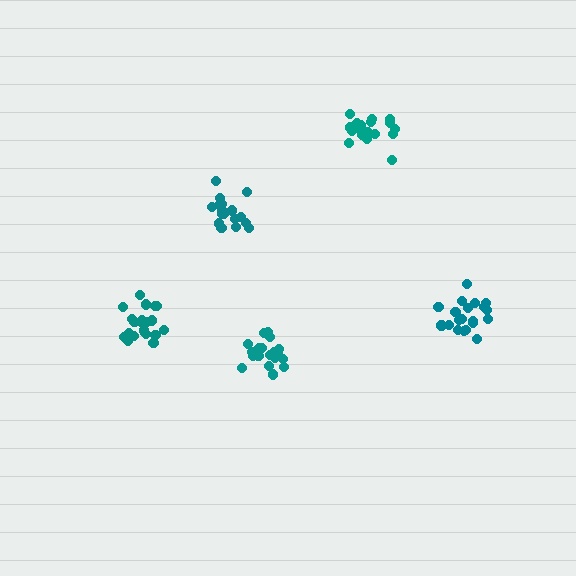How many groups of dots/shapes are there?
There are 5 groups.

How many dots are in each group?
Group 1: 19 dots, Group 2: 20 dots, Group 3: 21 dots, Group 4: 20 dots, Group 5: 17 dots (97 total).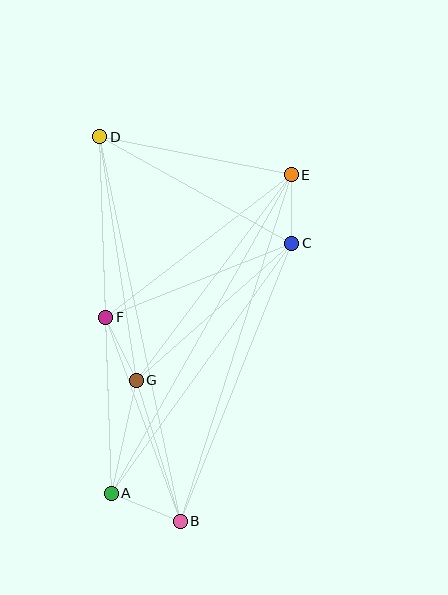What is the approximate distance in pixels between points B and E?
The distance between B and E is approximately 364 pixels.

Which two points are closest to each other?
Points C and E are closest to each other.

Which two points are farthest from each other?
Points B and D are farthest from each other.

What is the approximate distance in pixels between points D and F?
The distance between D and F is approximately 180 pixels.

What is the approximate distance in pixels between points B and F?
The distance between B and F is approximately 217 pixels.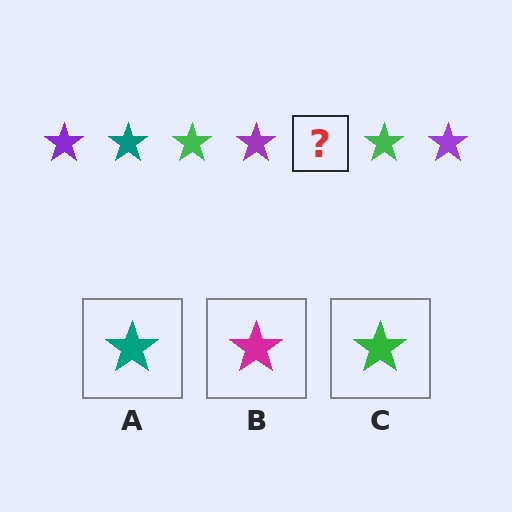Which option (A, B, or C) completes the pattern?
A.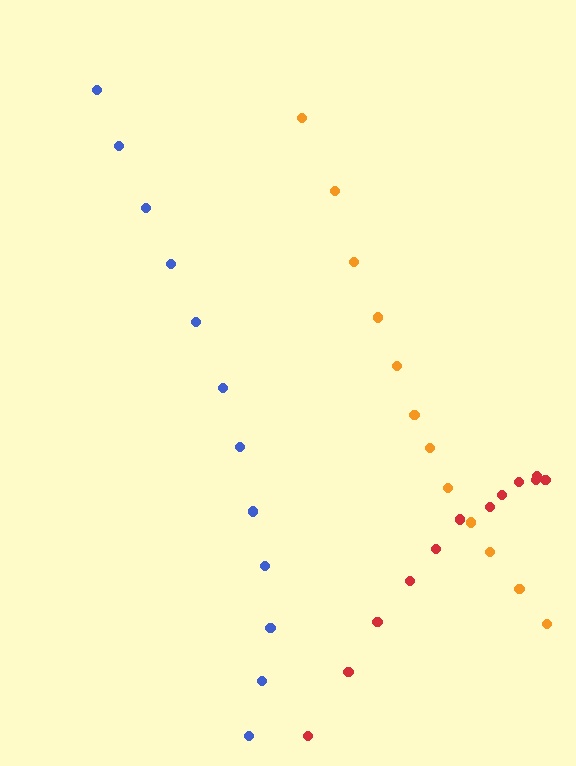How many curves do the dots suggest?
There are 3 distinct paths.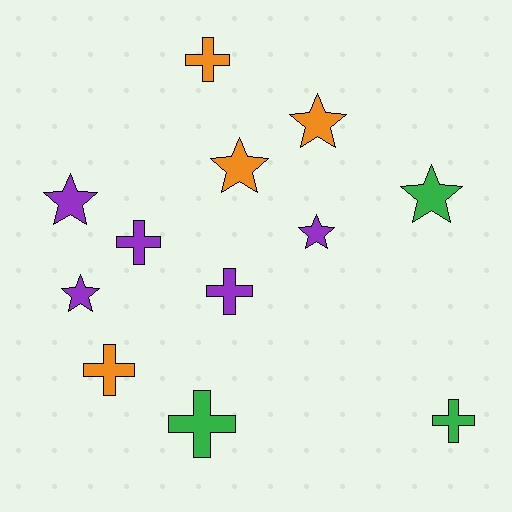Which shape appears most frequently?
Star, with 6 objects.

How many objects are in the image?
There are 12 objects.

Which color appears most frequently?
Purple, with 5 objects.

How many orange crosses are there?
There are 2 orange crosses.